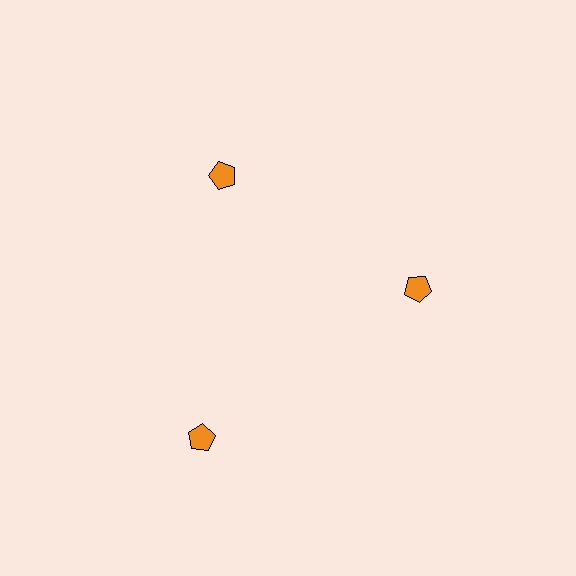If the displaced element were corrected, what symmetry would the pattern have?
It would have 3-fold rotational symmetry — the pattern would map onto itself every 120 degrees.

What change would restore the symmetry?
The symmetry would be restored by moving it inward, back onto the ring so that all 3 pentagons sit at equal angles and equal distance from the center.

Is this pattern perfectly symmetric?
No. The 3 orange pentagons are arranged in a ring, but one element near the 7 o'clock position is pushed outward from the center, breaking the 3-fold rotational symmetry.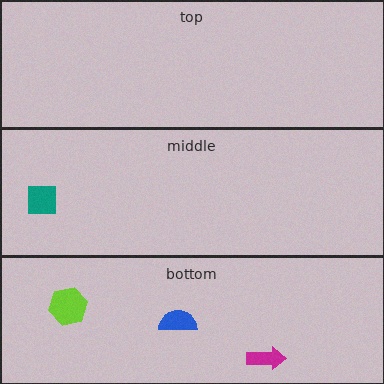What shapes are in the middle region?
The teal square.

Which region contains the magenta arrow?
The bottom region.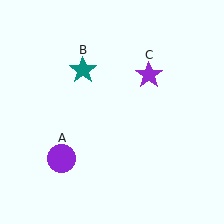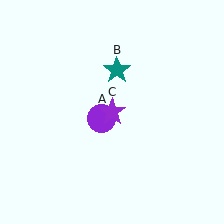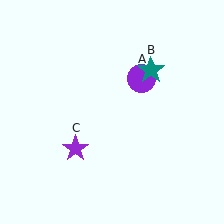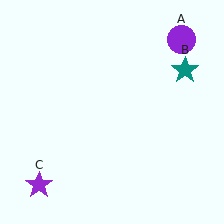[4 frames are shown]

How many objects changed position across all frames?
3 objects changed position: purple circle (object A), teal star (object B), purple star (object C).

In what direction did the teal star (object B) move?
The teal star (object B) moved right.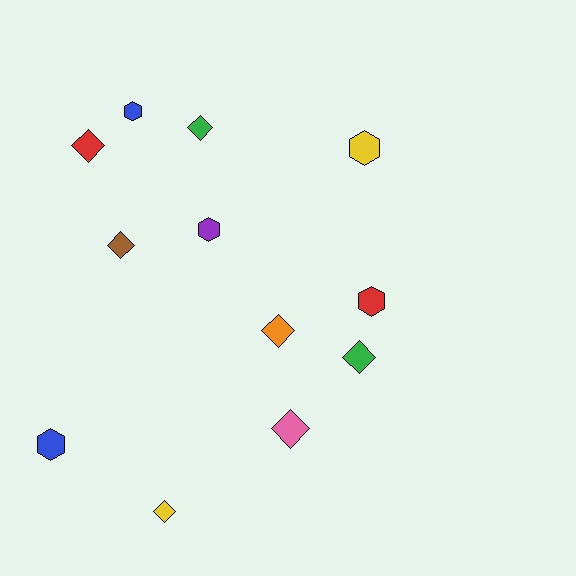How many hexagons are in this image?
There are 5 hexagons.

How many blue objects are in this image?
There are 2 blue objects.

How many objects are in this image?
There are 12 objects.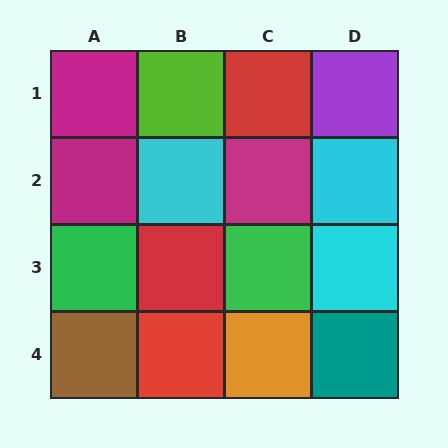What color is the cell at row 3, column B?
Red.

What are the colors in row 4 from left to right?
Brown, red, orange, teal.